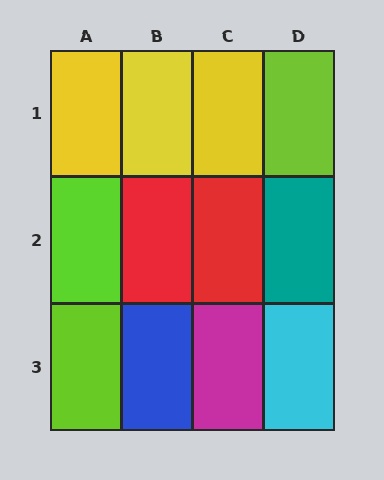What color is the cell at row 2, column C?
Red.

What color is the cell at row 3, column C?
Magenta.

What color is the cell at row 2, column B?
Red.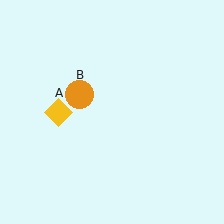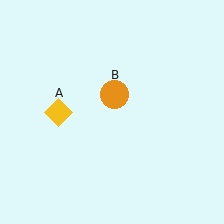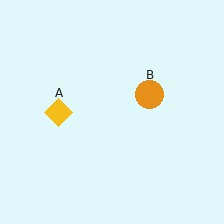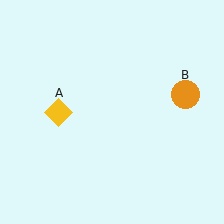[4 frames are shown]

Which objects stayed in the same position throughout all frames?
Yellow diamond (object A) remained stationary.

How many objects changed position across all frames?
1 object changed position: orange circle (object B).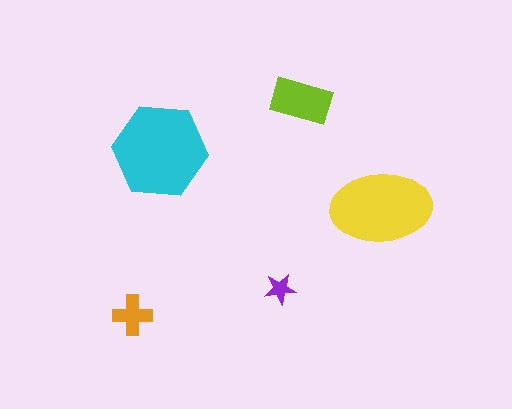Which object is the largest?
The cyan hexagon.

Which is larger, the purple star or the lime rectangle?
The lime rectangle.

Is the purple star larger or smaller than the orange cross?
Smaller.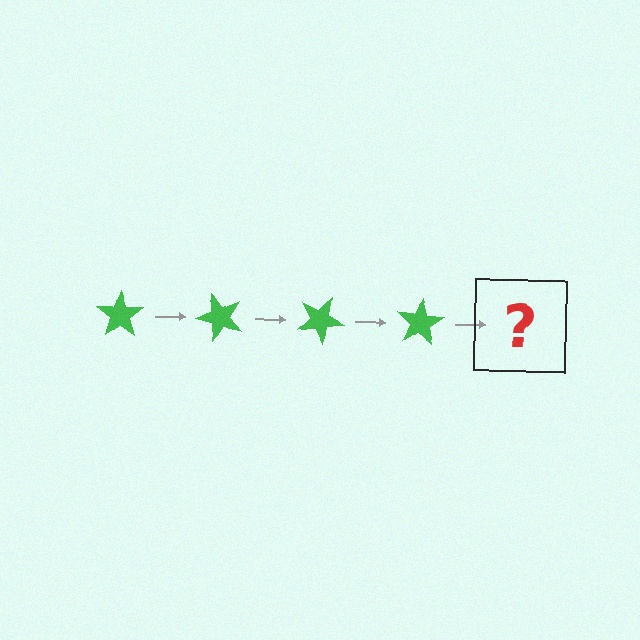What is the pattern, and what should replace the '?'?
The pattern is that the star rotates 50 degrees each step. The '?' should be a green star rotated 200 degrees.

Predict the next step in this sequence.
The next step is a green star rotated 200 degrees.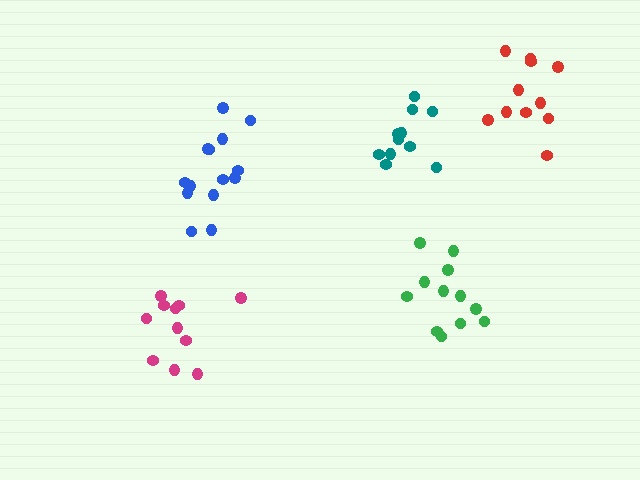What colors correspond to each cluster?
The clusters are colored: magenta, blue, teal, green, red.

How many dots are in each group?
Group 1: 11 dots, Group 2: 14 dots, Group 3: 11 dots, Group 4: 12 dots, Group 5: 11 dots (59 total).